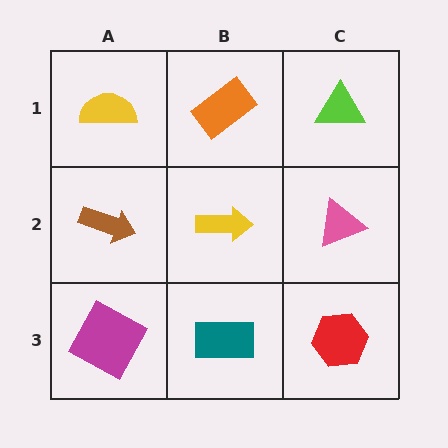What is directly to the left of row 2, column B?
A brown arrow.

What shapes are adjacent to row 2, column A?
A yellow semicircle (row 1, column A), a magenta square (row 3, column A), a yellow arrow (row 2, column B).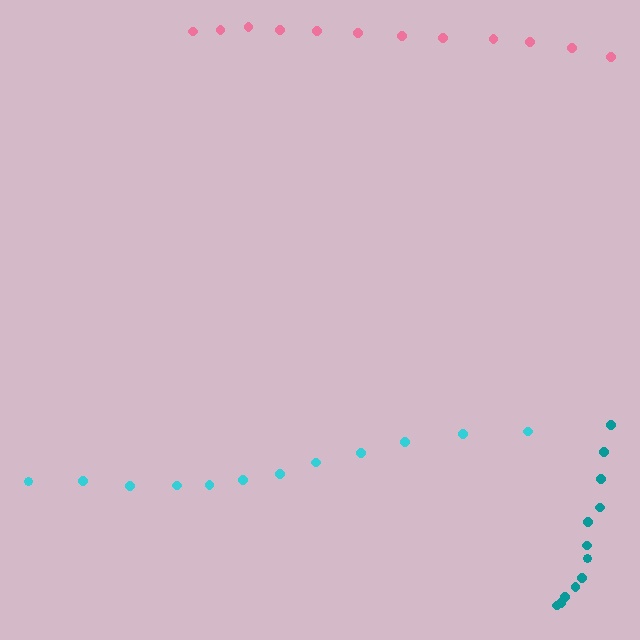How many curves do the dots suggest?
There are 3 distinct paths.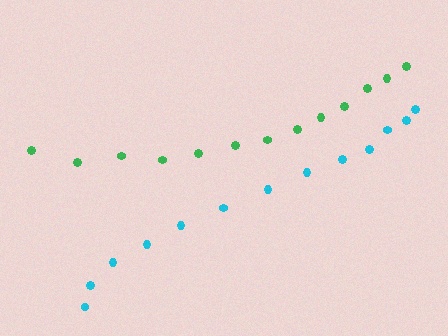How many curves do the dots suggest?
There are 2 distinct paths.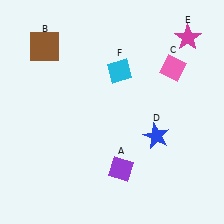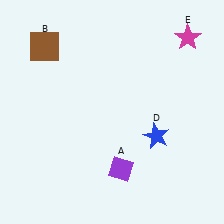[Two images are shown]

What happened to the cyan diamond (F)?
The cyan diamond (F) was removed in Image 2. It was in the top-right area of Image 1.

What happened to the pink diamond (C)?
The pink diamond (C) was removed in Image 2. It was in the top-right area of Image 1.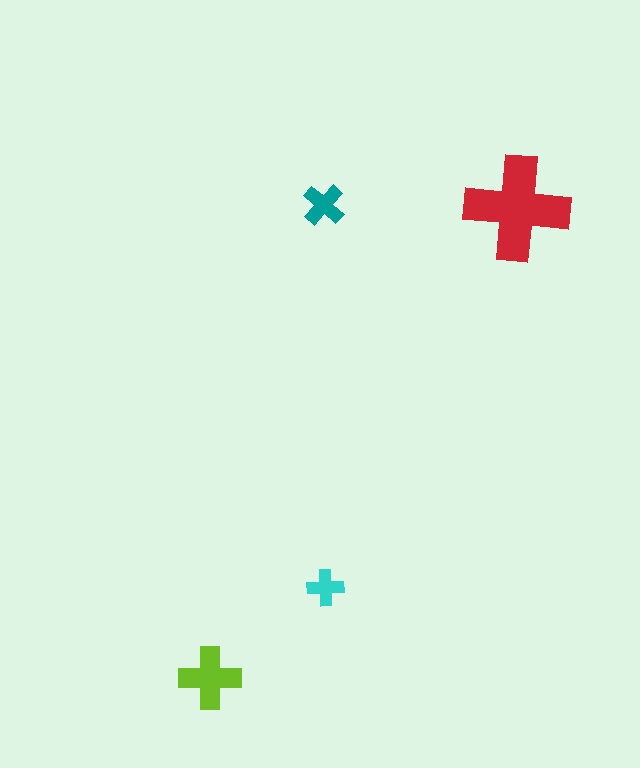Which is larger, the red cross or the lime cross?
The red one.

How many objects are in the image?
There are 4 objects in the image.